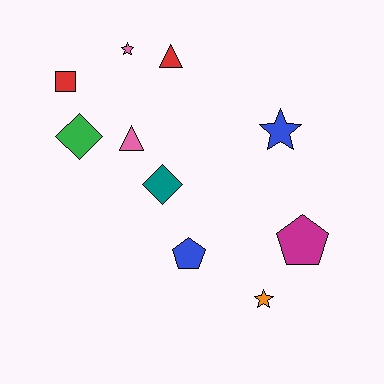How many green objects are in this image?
There is 1 green object.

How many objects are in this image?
There are 10 objects.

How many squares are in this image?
There is 1 square.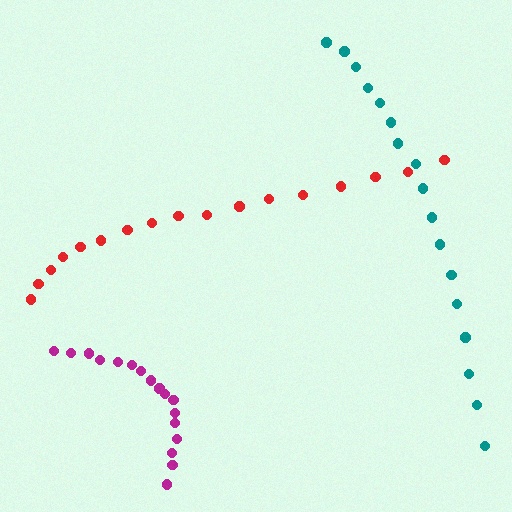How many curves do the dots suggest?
There are 3 distinct paths.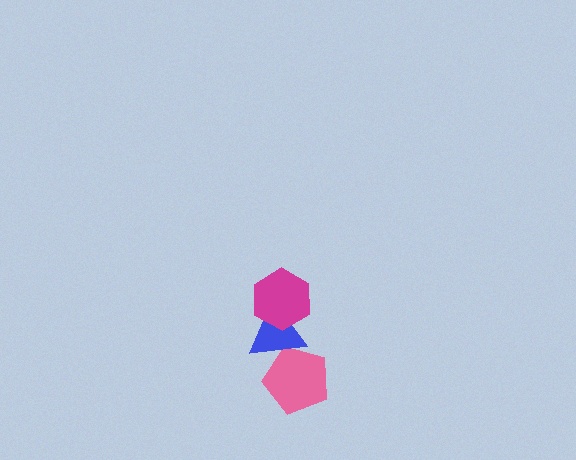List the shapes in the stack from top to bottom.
From top to bottom: the magenta hexagon, the blue triangle, the pink pentagon.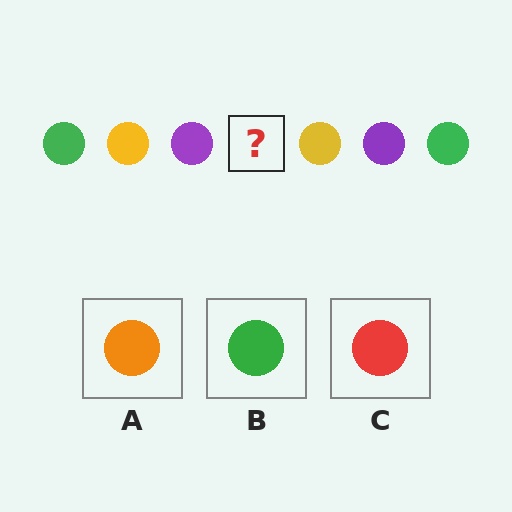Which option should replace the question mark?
Option B.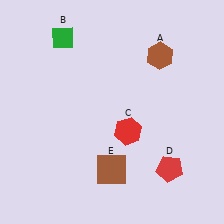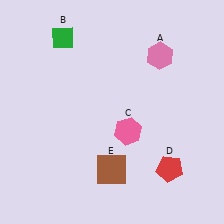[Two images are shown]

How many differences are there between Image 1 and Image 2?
There are 2 differences between the two images.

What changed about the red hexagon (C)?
In Image 1, C is red. In Image 2, it changed to pink.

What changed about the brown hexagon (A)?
In Image 1, A is brown. In Image 2, it changed to pink.